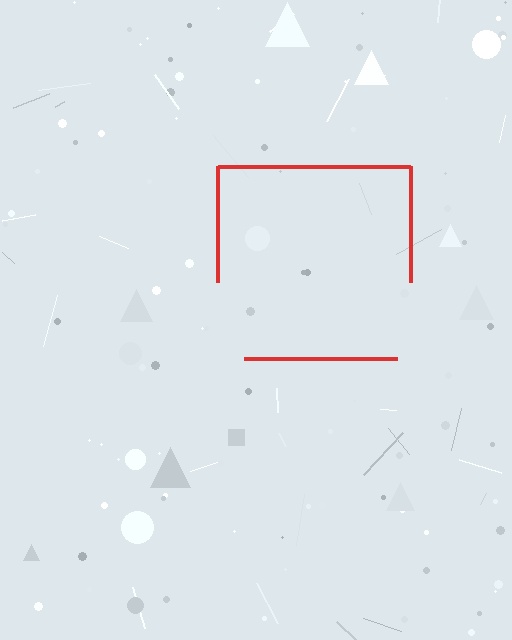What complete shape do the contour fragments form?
The contour fragments form a square.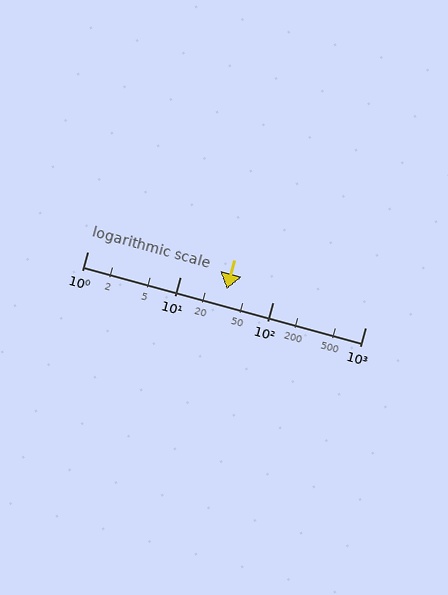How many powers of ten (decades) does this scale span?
The scale spans 3 decades, from 1 to 1000.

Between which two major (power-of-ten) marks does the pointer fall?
The pointer is between 10 and 100.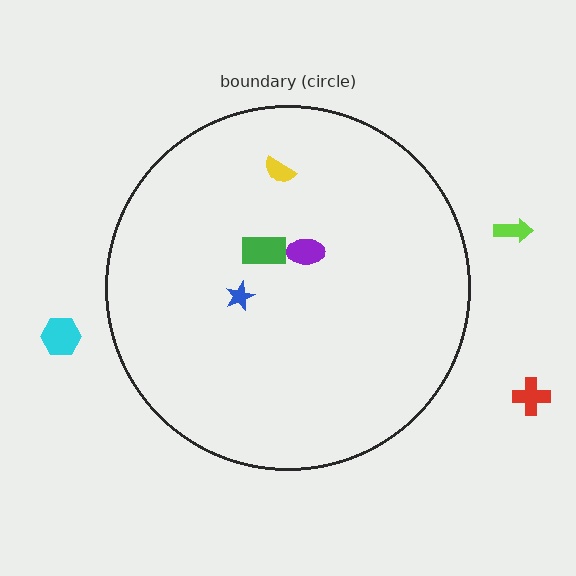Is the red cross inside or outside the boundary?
Outside.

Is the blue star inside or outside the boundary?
Inside.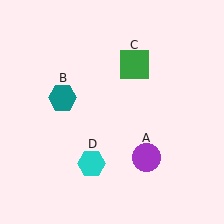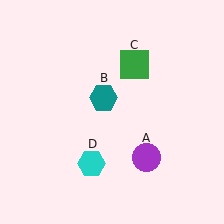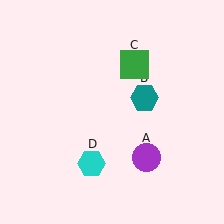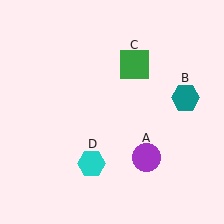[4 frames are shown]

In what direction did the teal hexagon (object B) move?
The teal hexagon (object B) moved right.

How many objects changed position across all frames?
1 object changed position: teal hexagon (object B).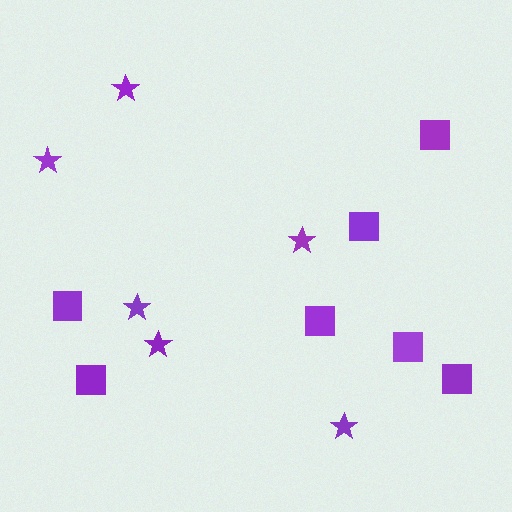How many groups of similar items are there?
There are 2 groups: one group of squares (7) and one group of stars (6).